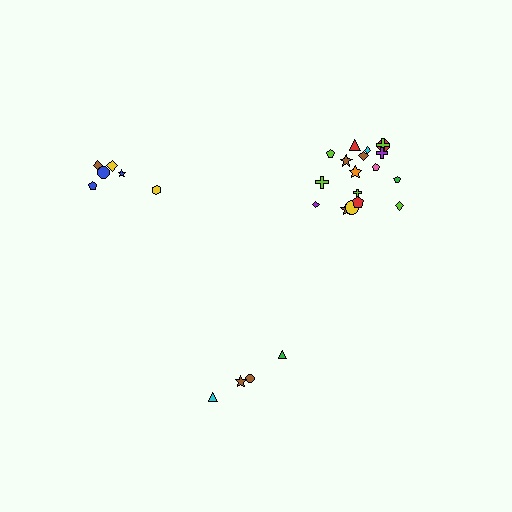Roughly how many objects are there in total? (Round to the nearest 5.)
Roughly 30 objects in total.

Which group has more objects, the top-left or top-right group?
The top-right group.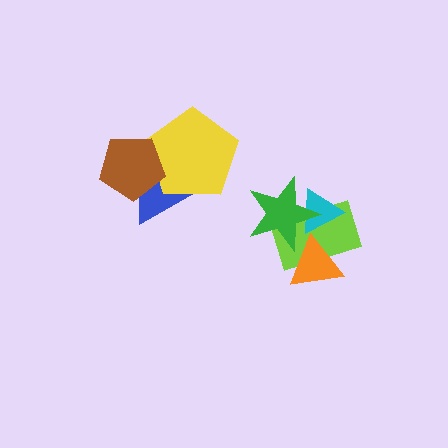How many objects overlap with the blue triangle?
2 objects overlap with the blue triangle.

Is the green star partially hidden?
No, no other shape covers it.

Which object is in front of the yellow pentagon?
The brown pentagon is in front of the yellow pentagon.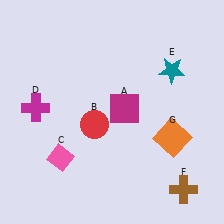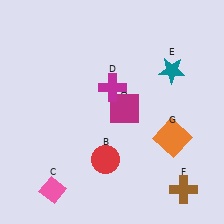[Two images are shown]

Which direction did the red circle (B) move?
The red circle (B) moved down.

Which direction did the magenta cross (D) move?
The magenta cross (D) moved right.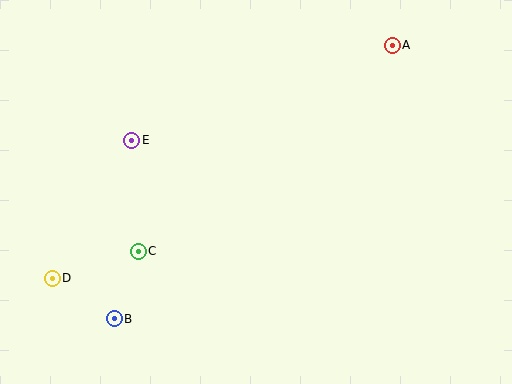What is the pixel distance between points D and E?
The distance between D and E is 159 pixels.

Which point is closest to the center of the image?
Point C at (138, 251) is closest to the center.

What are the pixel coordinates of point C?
Point C is at (138, 251).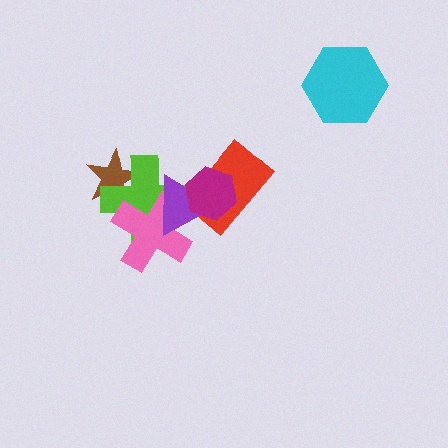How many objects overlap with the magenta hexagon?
2 objects overlap with the magenta hexagon.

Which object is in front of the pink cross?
The purple triangle is in front of the pink cross.